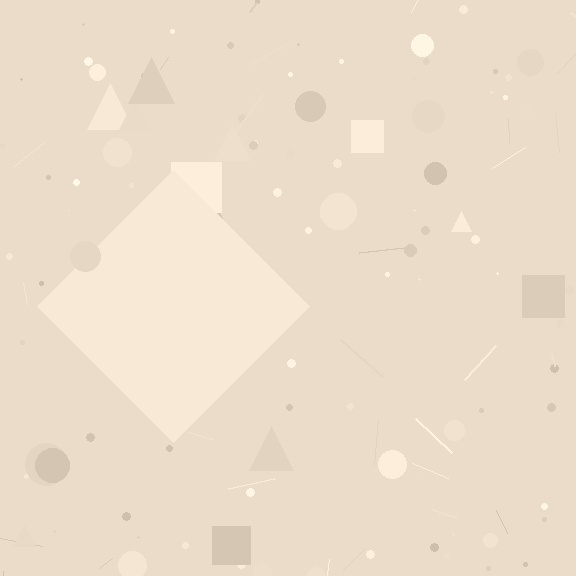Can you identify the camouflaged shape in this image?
The camouflaged shape is a diamond.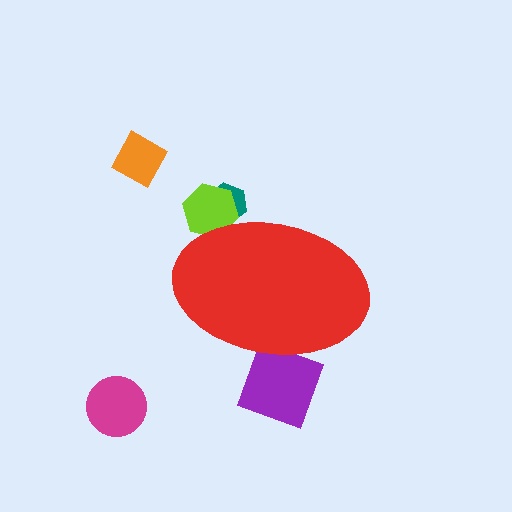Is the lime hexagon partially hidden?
Yes, the lime hexagon is partially hidden behind the red ellipse.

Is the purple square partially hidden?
Yes, the purple square is partially hidden behind the red ellipse.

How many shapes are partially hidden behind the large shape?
3 shapes are partially hidden.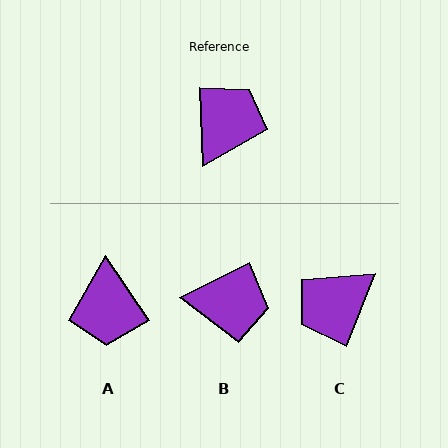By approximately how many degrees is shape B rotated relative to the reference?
Approximately 66 degrees clockwise.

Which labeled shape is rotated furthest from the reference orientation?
C, about 155 degrees away.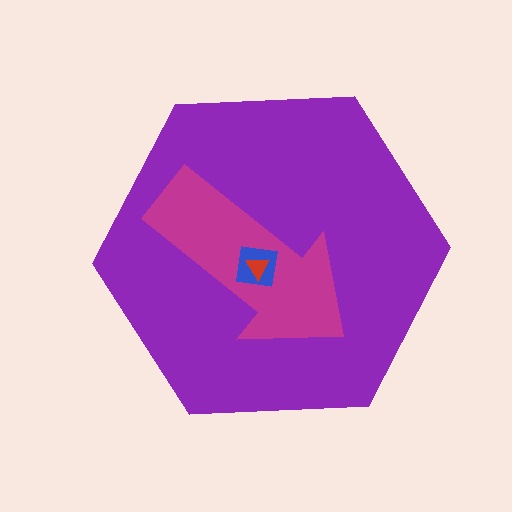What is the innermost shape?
The red triangle.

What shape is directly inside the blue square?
The red triangle.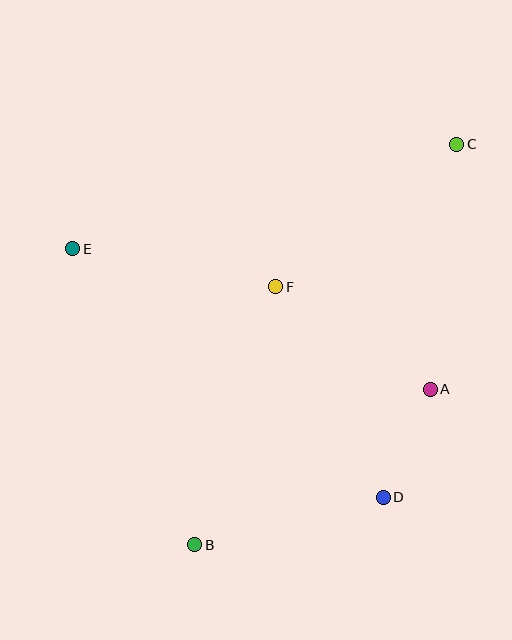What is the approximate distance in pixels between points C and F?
The distance between C and F is approximately 230 pixels.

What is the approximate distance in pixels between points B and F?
The distance between B and F is approximately 270 pixels.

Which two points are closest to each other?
Points A and D are closest to each other.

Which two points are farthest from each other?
Points B and C are farthest from each other.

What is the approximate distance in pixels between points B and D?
The distance between B and D is approximately 194 pixels.